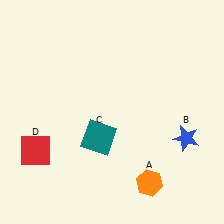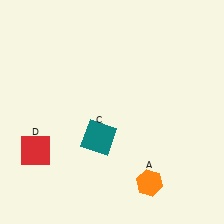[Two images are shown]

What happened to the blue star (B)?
The blue star (B) was removed in Image 2. It was in the bottom-right area of Image 1.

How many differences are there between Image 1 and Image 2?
There is 1 difference between the two images.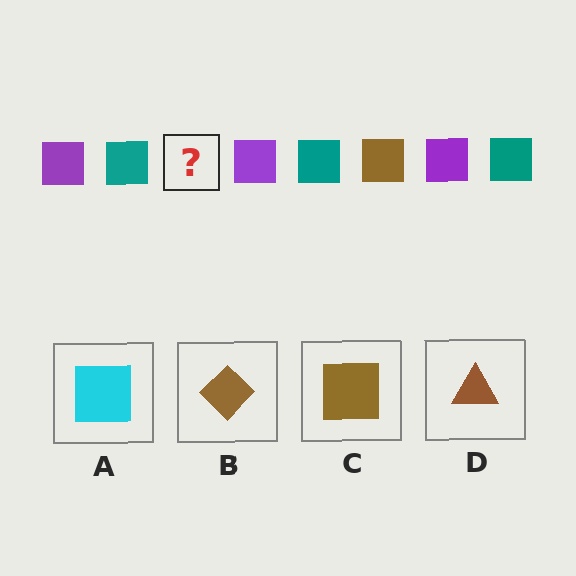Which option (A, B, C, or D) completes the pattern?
C.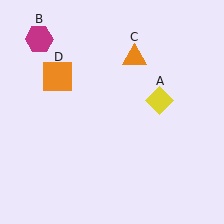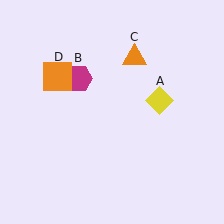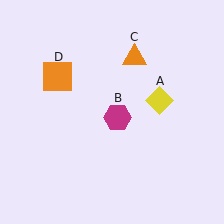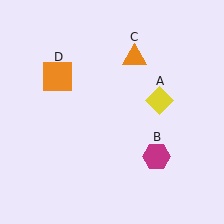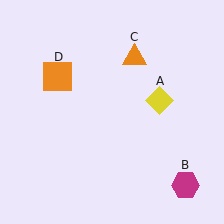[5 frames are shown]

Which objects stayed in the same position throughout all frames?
Yellow diamond (object A) and orange triangle (object C) and orange square (object D) remained stationary.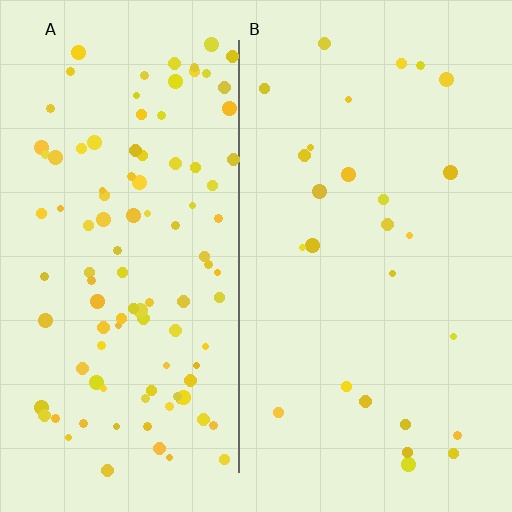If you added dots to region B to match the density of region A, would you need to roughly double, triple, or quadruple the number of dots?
Approximately quadruple.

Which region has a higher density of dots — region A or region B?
A (the left).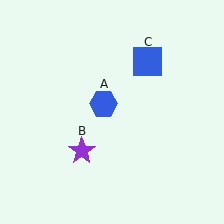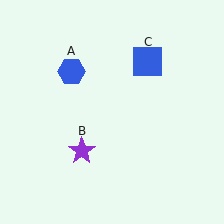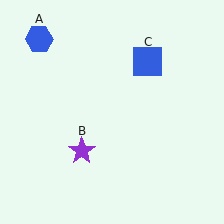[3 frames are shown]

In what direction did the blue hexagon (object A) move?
The blue hexagon (object A) moved up and to the left.